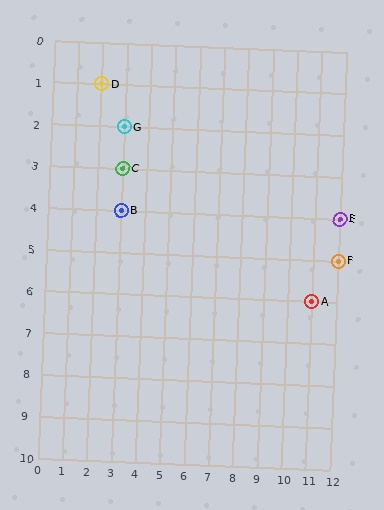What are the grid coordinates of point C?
Point C is at grid coordinates (3, 3).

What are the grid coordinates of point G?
Point G is at grid coordinates (3, 2).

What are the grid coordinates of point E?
Point E is at grid coordinates (12, 4).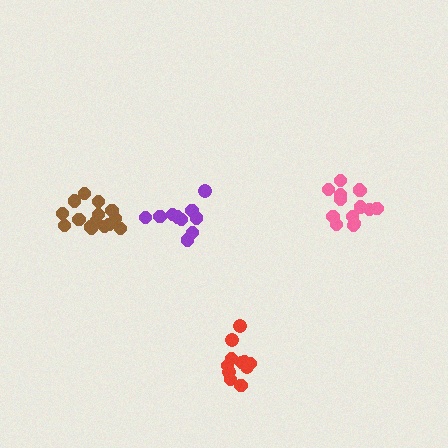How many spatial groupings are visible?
There are 4 spatial groupings.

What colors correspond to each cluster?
The clusters are colored: purple, brown, pink, red.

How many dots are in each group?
Group 1: 10 dots, Group 2: 15 dots, Group 3: 14 dots, Group 4: 11 dots (50 total).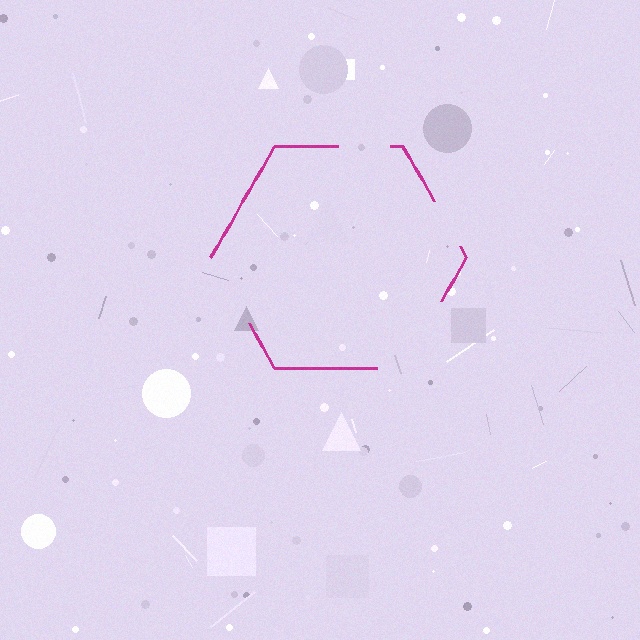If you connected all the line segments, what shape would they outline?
They would outline a hexagon.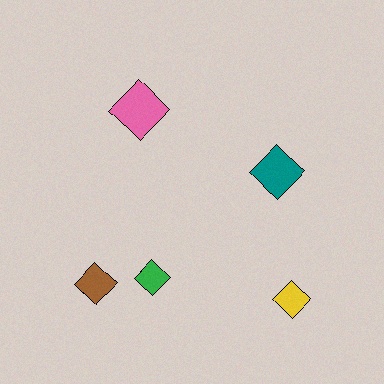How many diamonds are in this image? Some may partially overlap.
There are 5 diamonds.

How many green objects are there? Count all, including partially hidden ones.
There is 1 green object.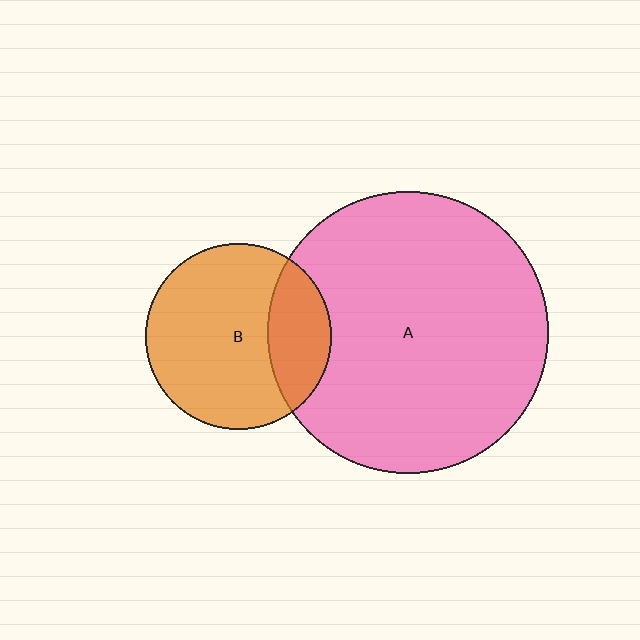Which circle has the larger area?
Circle A (pink).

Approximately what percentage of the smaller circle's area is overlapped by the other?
Approximately 25%.